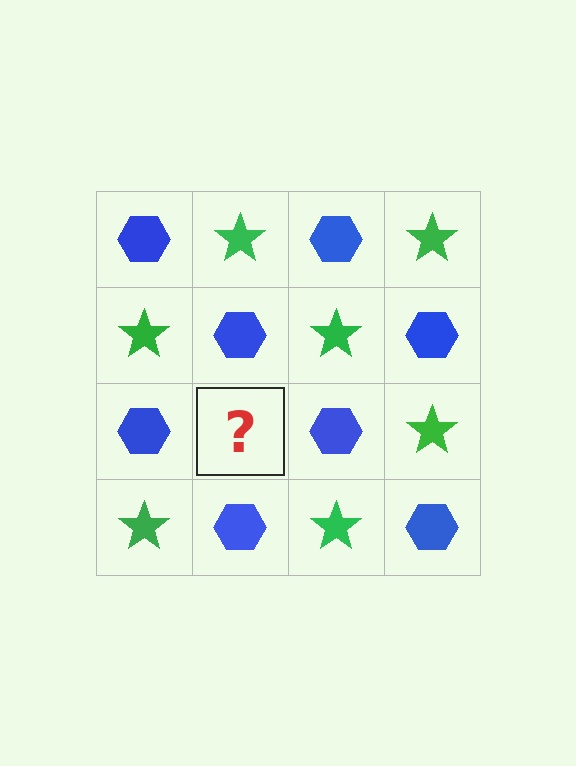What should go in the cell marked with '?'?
The missing cell should contain a green star.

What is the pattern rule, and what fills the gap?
The rule is that it alternates blue hexagon and green star in a checkerboard pattern. The gap should be filled with a green star.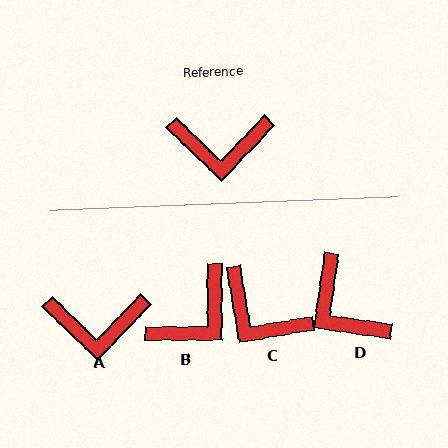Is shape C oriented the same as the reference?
No, it is off by about 37 degrees.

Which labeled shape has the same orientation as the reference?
A.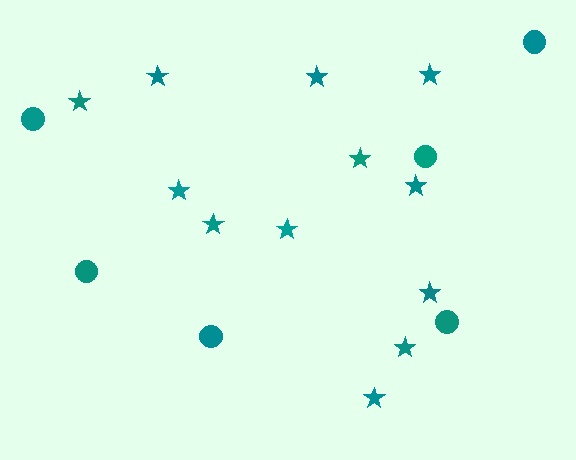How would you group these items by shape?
There are 2 groups: one group of stars (12) and one group of circles (6).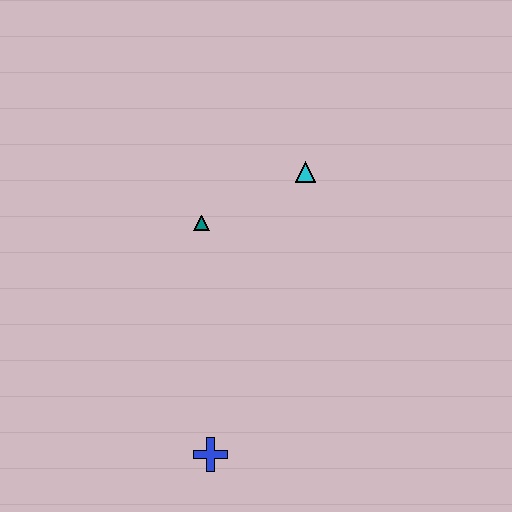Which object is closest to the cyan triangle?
The teal triangle is closest to the cyan triangle.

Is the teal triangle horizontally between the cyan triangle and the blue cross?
No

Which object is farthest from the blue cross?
The cyan triangle is farthest from the blue cross.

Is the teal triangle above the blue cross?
Yes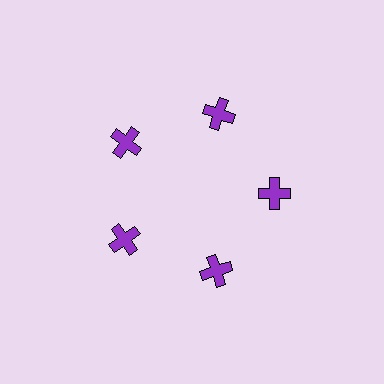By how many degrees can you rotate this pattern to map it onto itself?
The pattern maps onto itself every 72 degrees of rotation.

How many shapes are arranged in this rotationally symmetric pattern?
There are 5 shapes, arranged in 5 groups of 1.